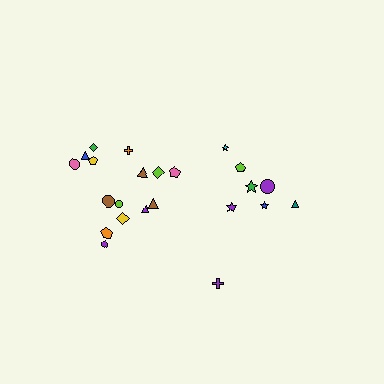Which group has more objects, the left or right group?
The left group.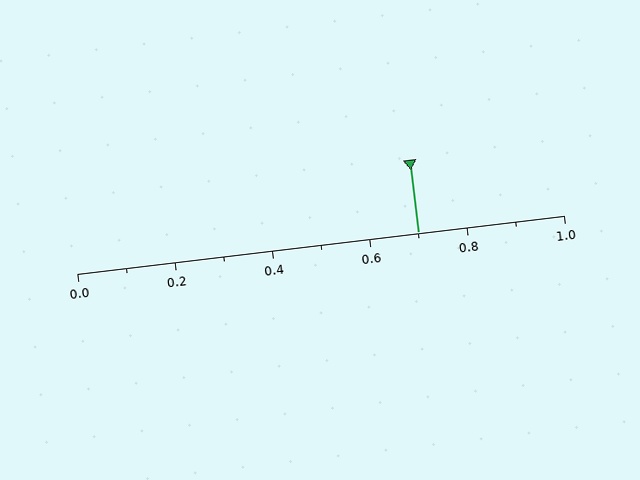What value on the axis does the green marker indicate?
The marker indicates approximately 0.7.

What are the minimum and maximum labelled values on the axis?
The axis runs from 0.0 to 1.0.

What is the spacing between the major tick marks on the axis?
The major ticks are spaced 0.2 apart.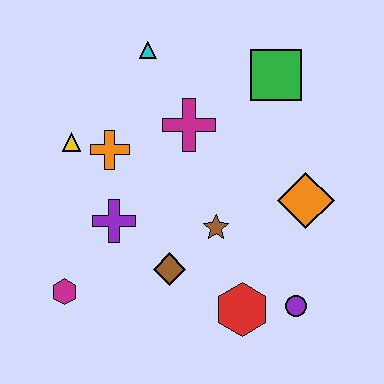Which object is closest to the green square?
The magenta cross is closest to the green square.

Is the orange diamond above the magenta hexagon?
Yes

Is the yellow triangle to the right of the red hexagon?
No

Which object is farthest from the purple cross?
The green square is farthest from the purple cross.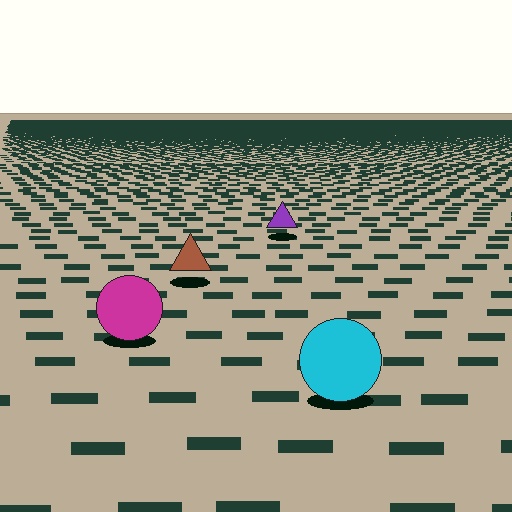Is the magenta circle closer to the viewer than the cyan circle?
No. The cyan circle is closer — you can tell from the texture gradient: the ground texture is coarser near it.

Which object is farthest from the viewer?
The purple triangle is farthest from the viewer. It appears smaller and the ground texture around it is denser.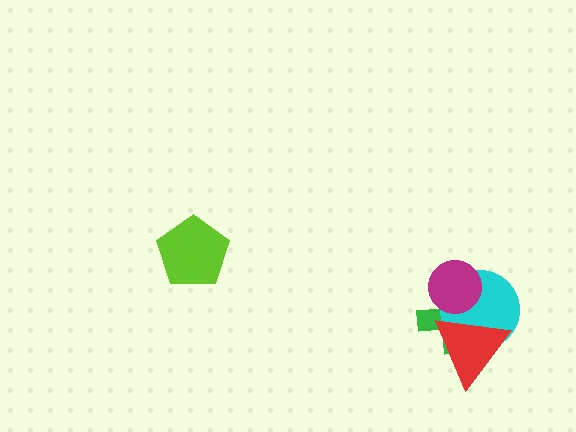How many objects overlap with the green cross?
3 objects overlap with the green cross.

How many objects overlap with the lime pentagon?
0 objects overlap with the lime pentagon.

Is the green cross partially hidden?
Yes, it is partially covered by another shape.